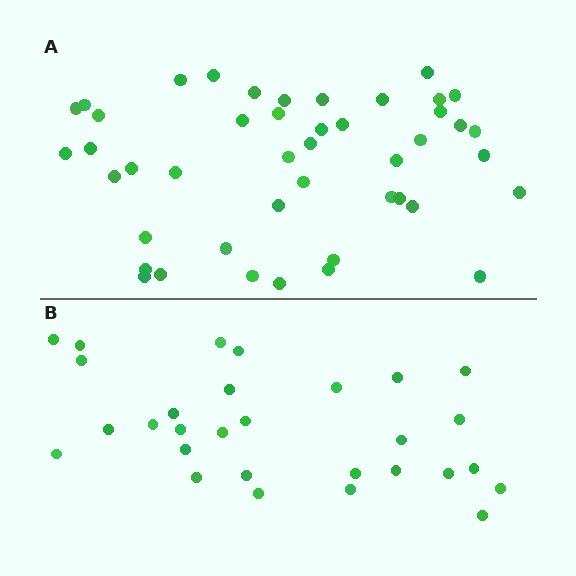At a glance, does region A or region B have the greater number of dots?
Region A (the top region) has more dots.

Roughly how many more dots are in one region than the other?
Region A has approximately 15 more dots than region B.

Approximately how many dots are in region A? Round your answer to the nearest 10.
About 40 dots. (The exact count is 45, which rounds to 40.)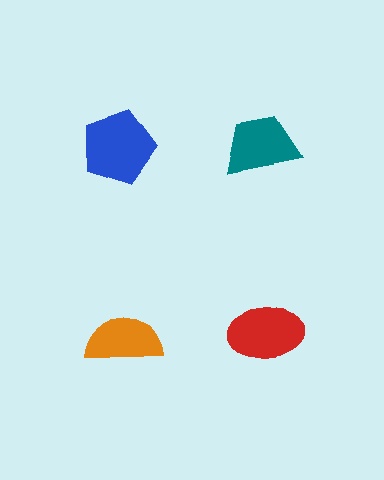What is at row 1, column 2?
A teal trapezoid.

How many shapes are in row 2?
2 shapes.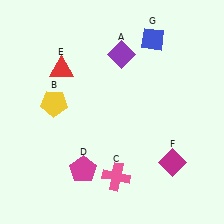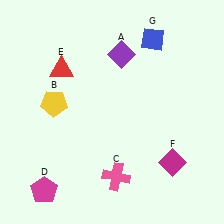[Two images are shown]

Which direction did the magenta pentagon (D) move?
The magenta pentagon (D) moved left.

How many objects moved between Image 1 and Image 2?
1 object moved between the two images.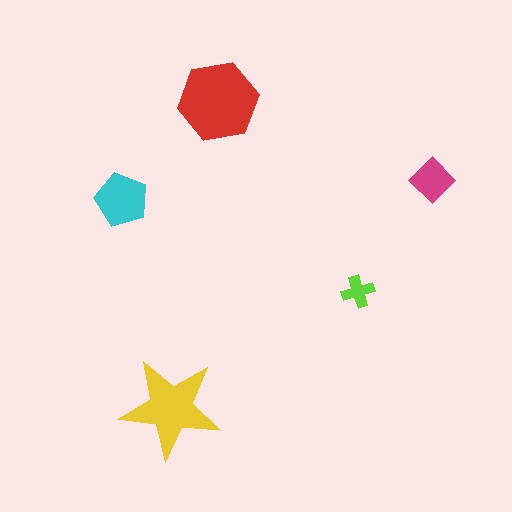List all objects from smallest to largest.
The lime cross, the magenta diamond, the cyan pentagon, the yellow star, the red hexagon.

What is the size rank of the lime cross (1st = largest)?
5th.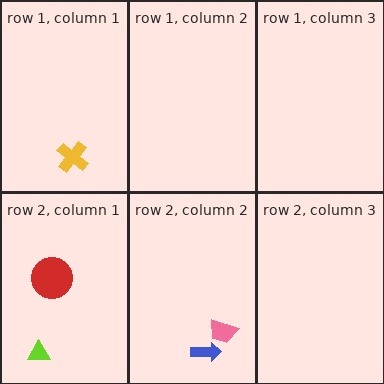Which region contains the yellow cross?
The row 1, column 1 region.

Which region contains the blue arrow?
The row 2, column 2 region.